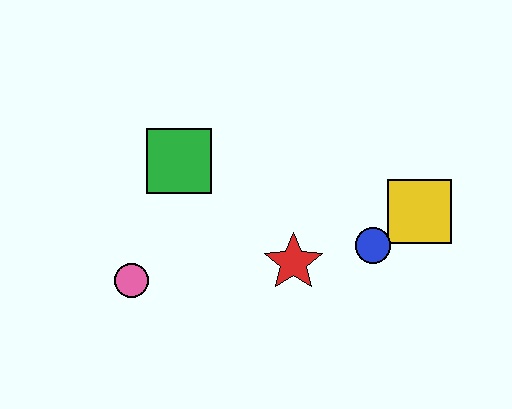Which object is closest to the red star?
The blue circle is closest to the red star.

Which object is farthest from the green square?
The yellow square is farthest from the green square.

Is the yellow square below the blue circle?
No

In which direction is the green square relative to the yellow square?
The green square is to the left of the yellow square.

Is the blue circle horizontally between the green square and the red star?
No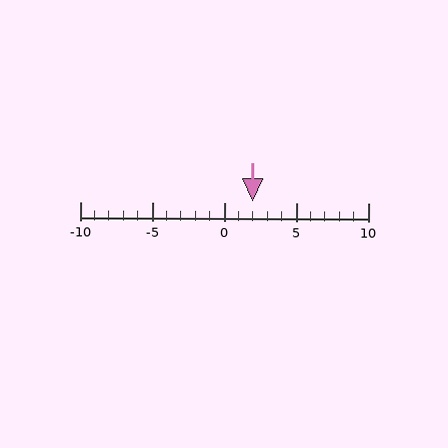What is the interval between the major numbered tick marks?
The major tick marks are spaced 5 units apart.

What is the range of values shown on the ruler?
The ruler shows values from -10 to 10.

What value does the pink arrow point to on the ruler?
The pink arrow points to approximately 2.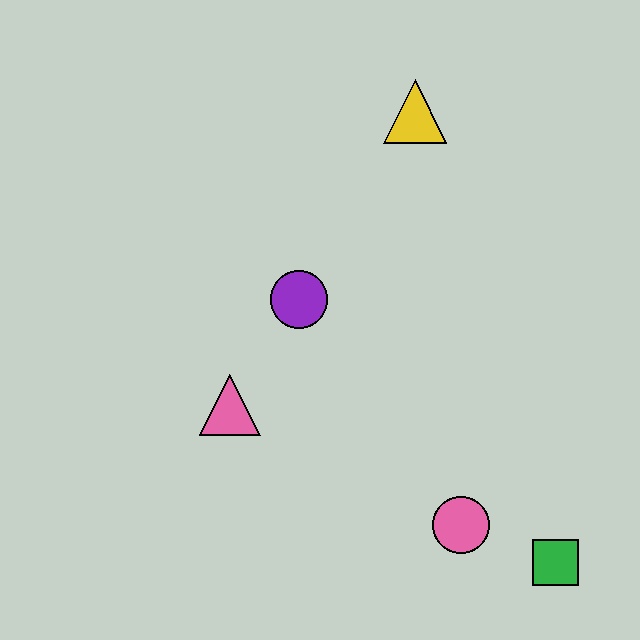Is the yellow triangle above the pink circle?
Yes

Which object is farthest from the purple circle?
The green square is farthest from the purple circle.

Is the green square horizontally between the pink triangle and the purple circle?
No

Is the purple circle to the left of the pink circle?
Yes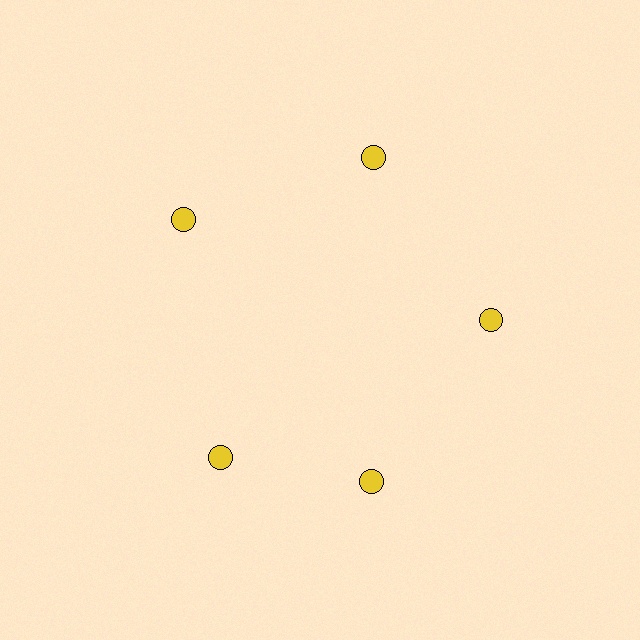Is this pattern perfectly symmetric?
No. The 5 yellow circles are arranged in a ring, but one element near the 8 o'clock position is rotated out of alignment along the ring, breaking the 5-fold rotational symmetry.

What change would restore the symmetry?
The symmetry would be restored by rotating it back into even spacing with its neighbors so that all 5 circles sit at equal angles and equal distance from the center.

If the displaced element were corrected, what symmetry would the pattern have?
It would have 5-fold rotational symmetry — the pattern would map onto itself every 72 degrees.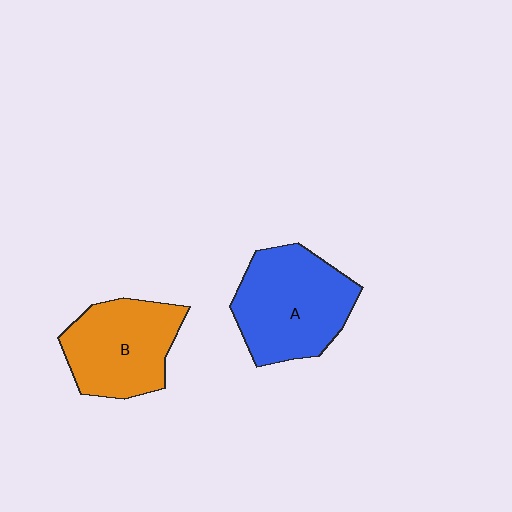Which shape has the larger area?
Shape A (blue).